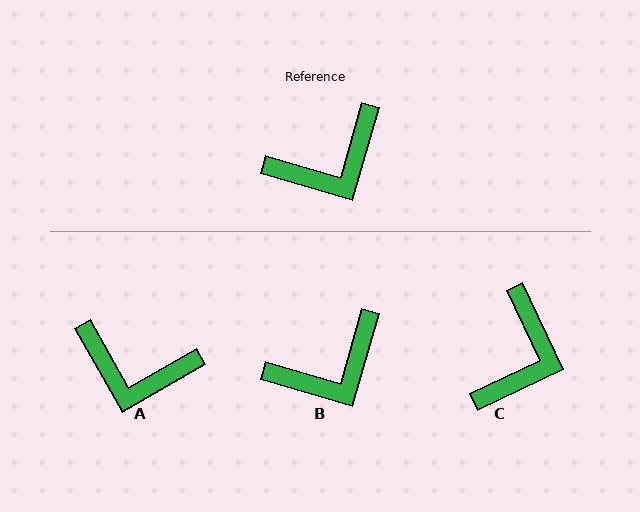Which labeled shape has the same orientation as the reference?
B.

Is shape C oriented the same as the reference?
No, it is off by about 41 degrees.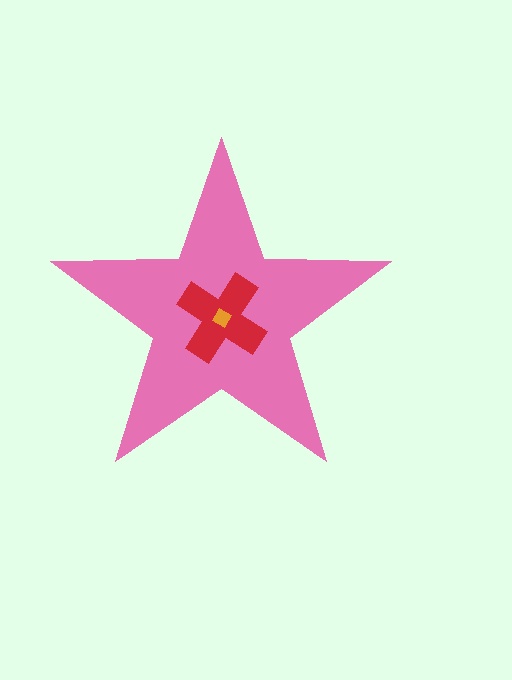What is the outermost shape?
The pink star.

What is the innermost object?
The orange diamond.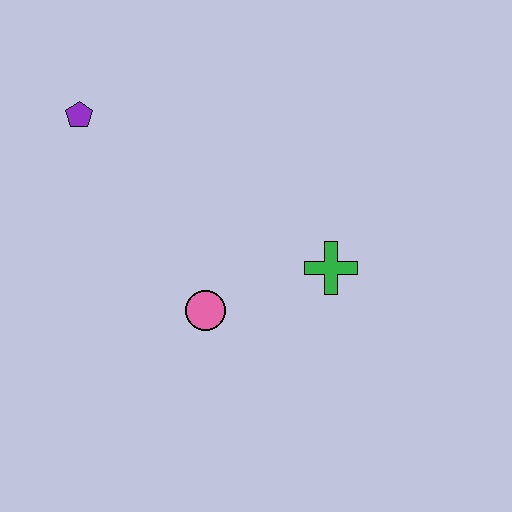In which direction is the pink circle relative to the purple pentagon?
The pink circle is below the purple pentagon.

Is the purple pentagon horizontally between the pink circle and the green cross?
No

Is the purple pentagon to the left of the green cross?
Yes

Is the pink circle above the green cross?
No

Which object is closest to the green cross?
The pink circle is closest to the green cross.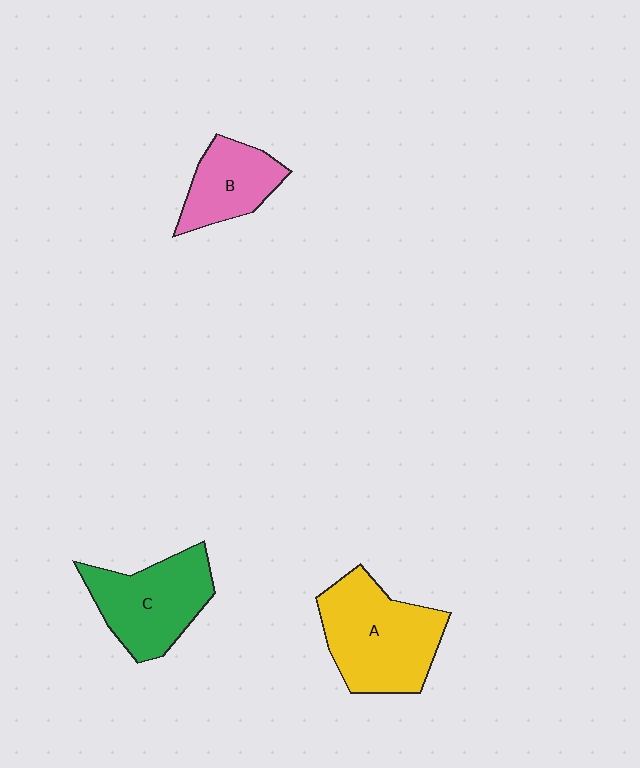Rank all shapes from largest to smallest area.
From largest to smallest: A (yellow), C (green), B (pink).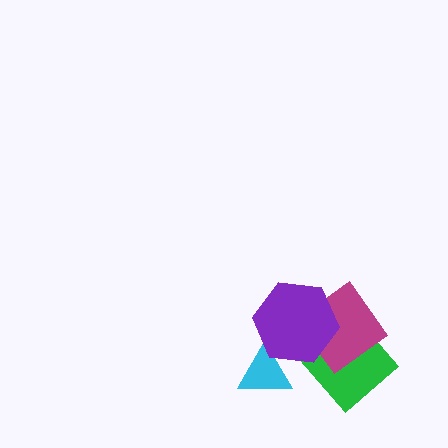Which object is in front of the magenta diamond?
The purple hexagon is in front of the magenta diamond.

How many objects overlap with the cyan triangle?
1 object overlaps with the cyan triangle.